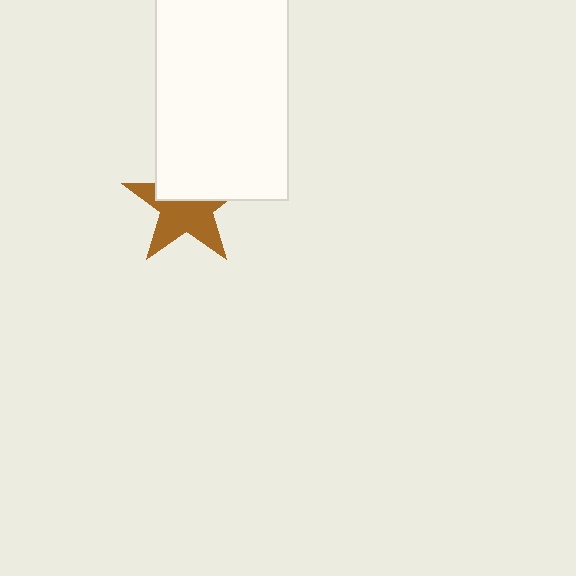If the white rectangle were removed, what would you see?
You would see the complete brown star.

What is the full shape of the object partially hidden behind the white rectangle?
The partially hidden object is a brown star.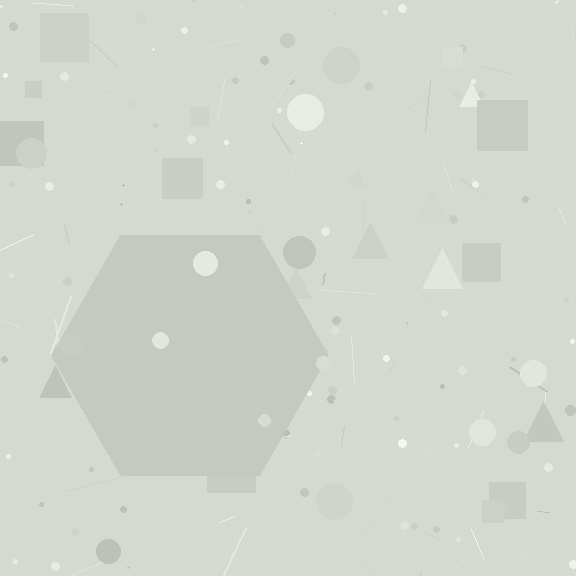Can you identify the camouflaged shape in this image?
The camouflaged shape is a hexagon.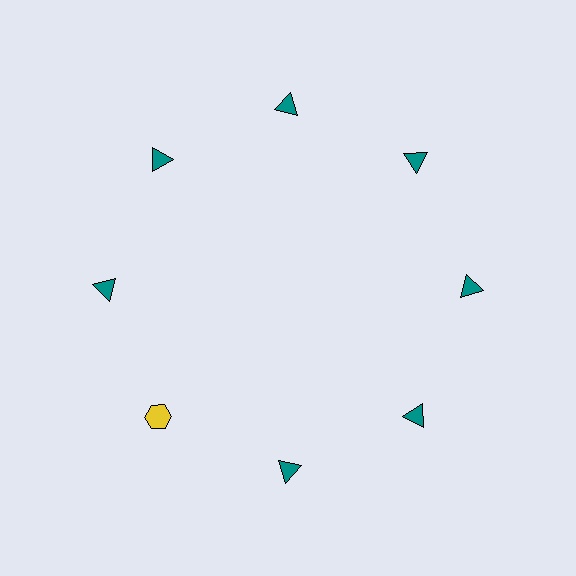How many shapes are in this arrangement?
There are 8 shapes arranged in a ring pattern.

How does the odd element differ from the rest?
It differs in both color (yellow instead of teal) and shape (hexagon instead of triangle).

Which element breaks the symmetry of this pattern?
The yellow hexagon at roughly the 8 o'clock position breaks the symmetry. All other shapes are teal triangles.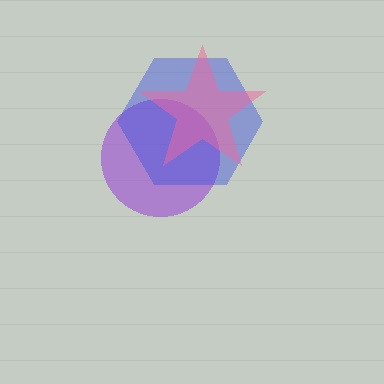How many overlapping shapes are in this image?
There are 3 overlapping shapes in the image.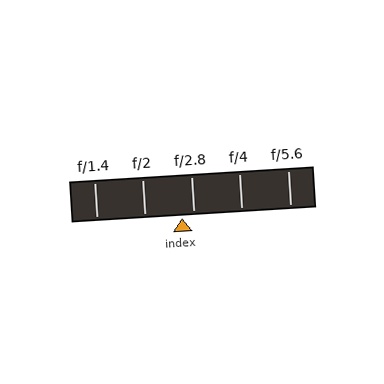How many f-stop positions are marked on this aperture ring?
There are 5 f-stop positions marked.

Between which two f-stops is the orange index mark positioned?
The index mark is between f/2 and f/2.8.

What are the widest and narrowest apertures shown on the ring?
The widest aperture shown is f/1.4 and the narrowest is f/5.6.